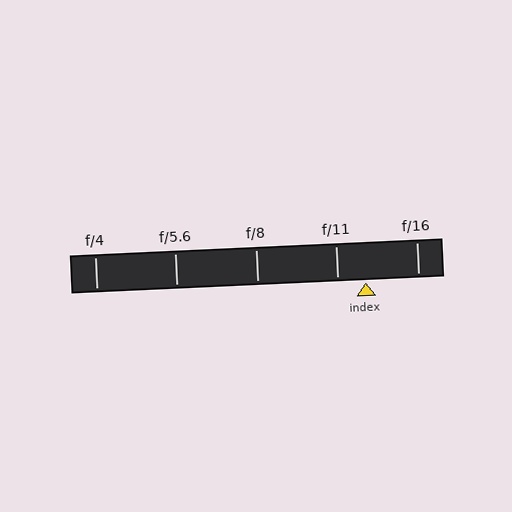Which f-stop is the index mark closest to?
The index mark is closest to f/11.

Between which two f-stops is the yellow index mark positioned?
The index mark is between f/11 and f/16.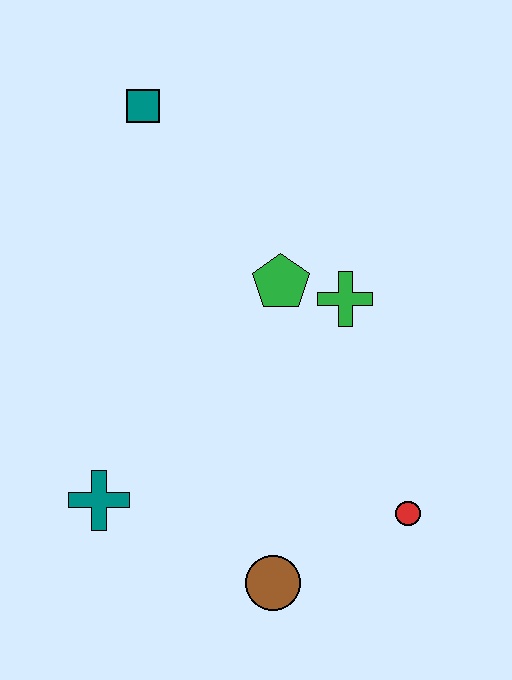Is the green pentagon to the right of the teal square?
Yes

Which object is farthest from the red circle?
The teal square is farthest from the red circle.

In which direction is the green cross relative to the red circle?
The green cross is above the red circle.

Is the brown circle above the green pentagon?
No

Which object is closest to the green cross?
The green pentagon is closest to the green cross.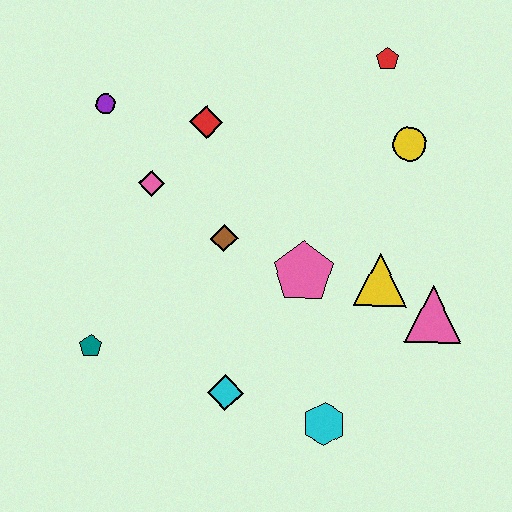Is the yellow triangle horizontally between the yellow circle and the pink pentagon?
Yes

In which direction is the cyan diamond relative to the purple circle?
The cyan diamond is below the purple circle.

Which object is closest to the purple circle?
The pink diamond is closest to the purple circle.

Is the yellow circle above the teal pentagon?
Yes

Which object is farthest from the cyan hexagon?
The purple circle is farthest from the cyan hexagon.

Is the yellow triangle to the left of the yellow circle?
Yes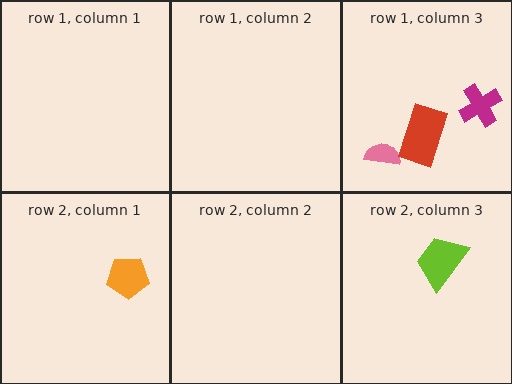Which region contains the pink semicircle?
The row 1, column 3 region.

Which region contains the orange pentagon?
The row 2, column 1 region.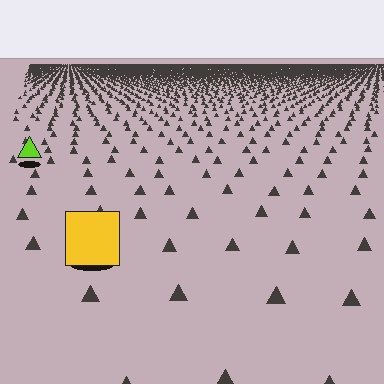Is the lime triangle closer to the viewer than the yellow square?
No. The yellow square is closer — you can tell from the texture gradient: the ground texture is coarser near it.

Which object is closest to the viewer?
The yellow square is closest. The texture marks near it are larger and more spread out.